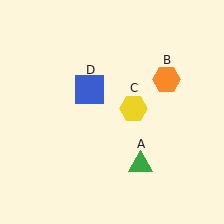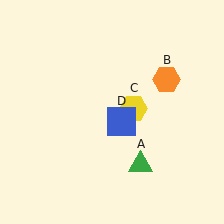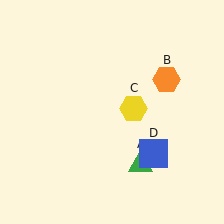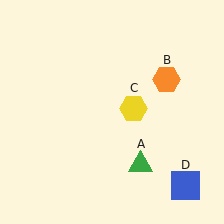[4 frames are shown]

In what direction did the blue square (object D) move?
The blue square (object D) moved down and to the right.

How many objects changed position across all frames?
1 object changed position: blue square (object D).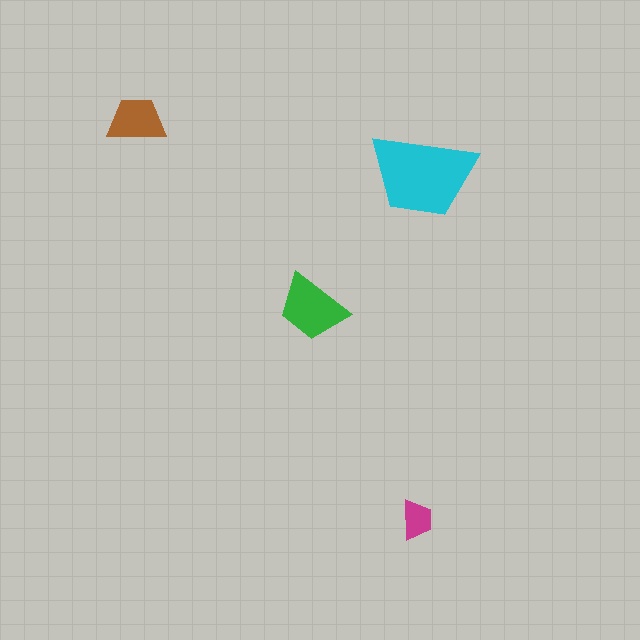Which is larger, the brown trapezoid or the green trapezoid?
The green one.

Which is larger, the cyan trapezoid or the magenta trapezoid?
The cyan one.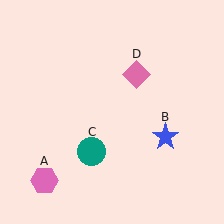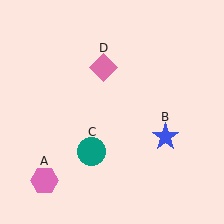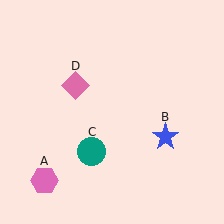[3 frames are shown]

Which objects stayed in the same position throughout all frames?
Pink hexagon (object A) and blue star (object B) and teal circle (object C) remained stationary.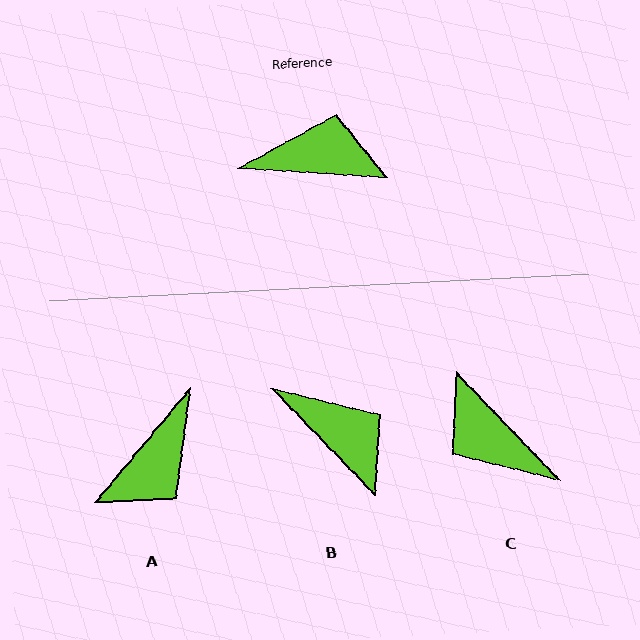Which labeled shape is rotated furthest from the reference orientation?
C, about 138 degrees away.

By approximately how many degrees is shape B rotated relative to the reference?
Approximately 42 degrees clockwise.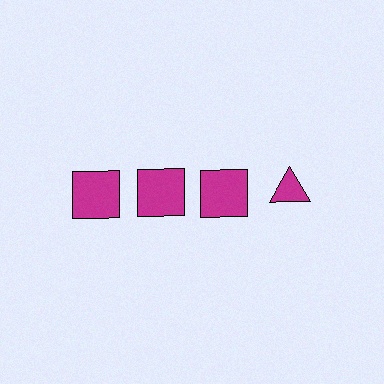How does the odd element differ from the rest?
It has a different shape: triangle instead of square.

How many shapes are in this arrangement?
There are 4 shapes arranged in a grid pattern.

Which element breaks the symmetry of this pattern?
The magenta triangle in the top row, second from right column breaks the symmetry. All other shapes are magenta squares.